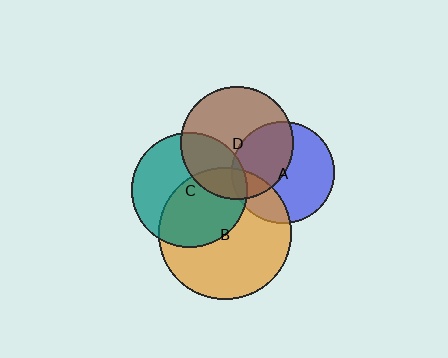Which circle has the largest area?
Circle B (orange).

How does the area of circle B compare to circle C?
Approximately 1.3 times.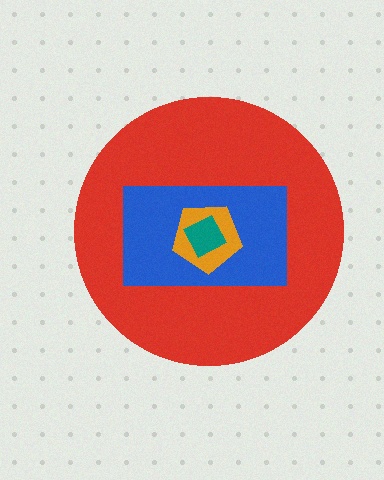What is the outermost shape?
The red circle.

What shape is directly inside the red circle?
The blue rectangle.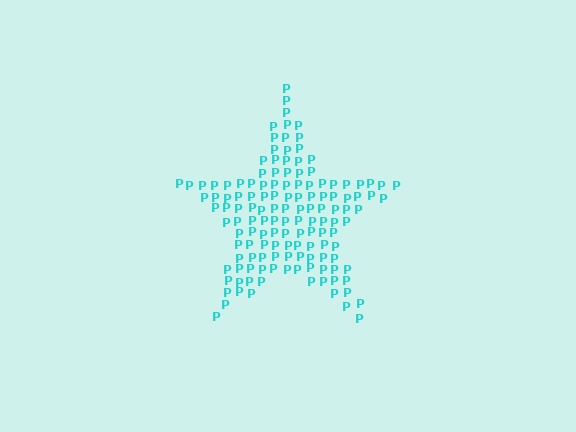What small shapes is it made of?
It is made of small letter P's.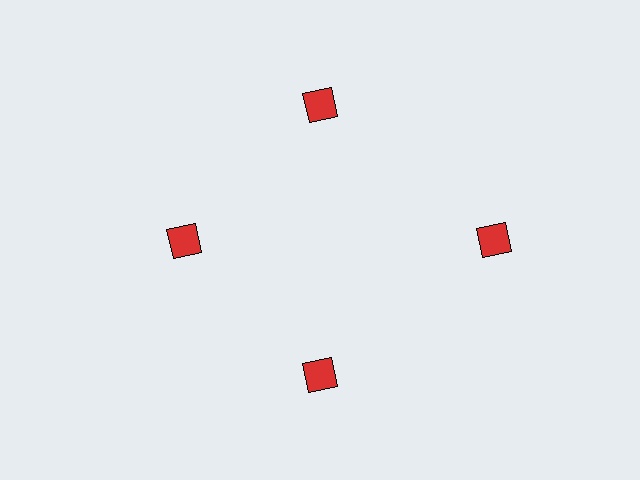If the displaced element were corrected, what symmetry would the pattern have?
It would have 4-fold rotational symmetry — the pattern would map onto itself every 90 degrees.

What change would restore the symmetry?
The symmetry would be restored by moving it inward, back onto the ring so that all 4 squares sit at equal angles and equal distance from the center.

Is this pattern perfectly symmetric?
No. The 4 red squares are arranged in a ring, but one element near the 3 o'clock position is pushed outward from the center, breaking the 4-fold rotational symmetry.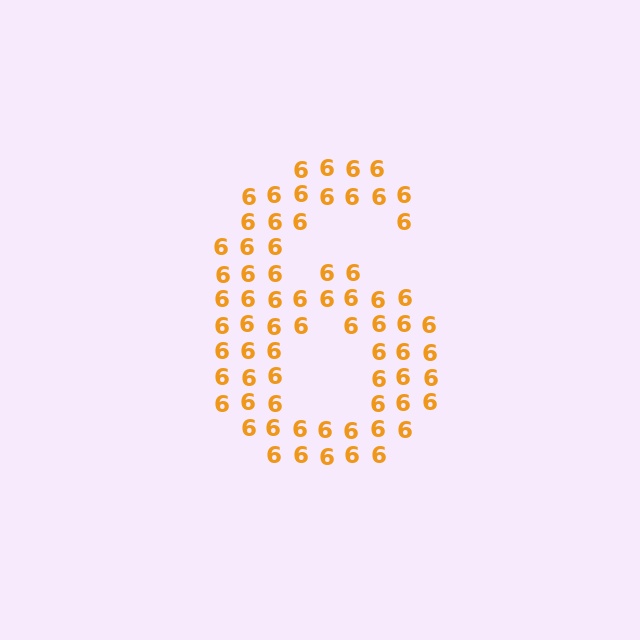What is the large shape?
The large shape is the digit 6.